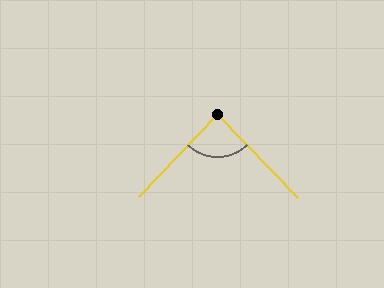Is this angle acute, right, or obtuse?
It is approximately a right angle.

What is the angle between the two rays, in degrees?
Approximately 88 degrees.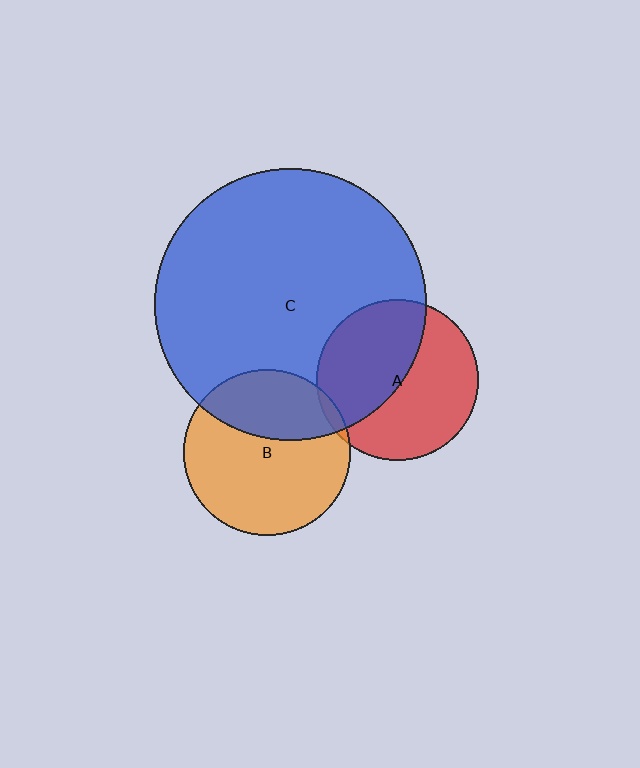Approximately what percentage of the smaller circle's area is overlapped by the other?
Approximately 35%.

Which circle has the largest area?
Circle C (blue).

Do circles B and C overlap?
Yes.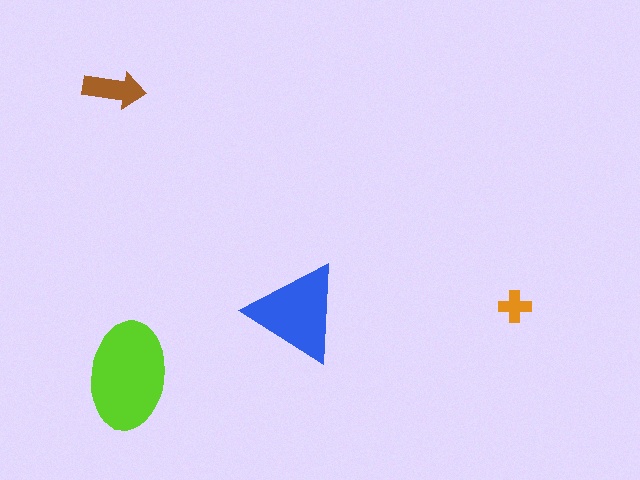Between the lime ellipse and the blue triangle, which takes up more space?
The lime ellipse.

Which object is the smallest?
The orange cross.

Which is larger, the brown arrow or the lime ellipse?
The lime ellipse.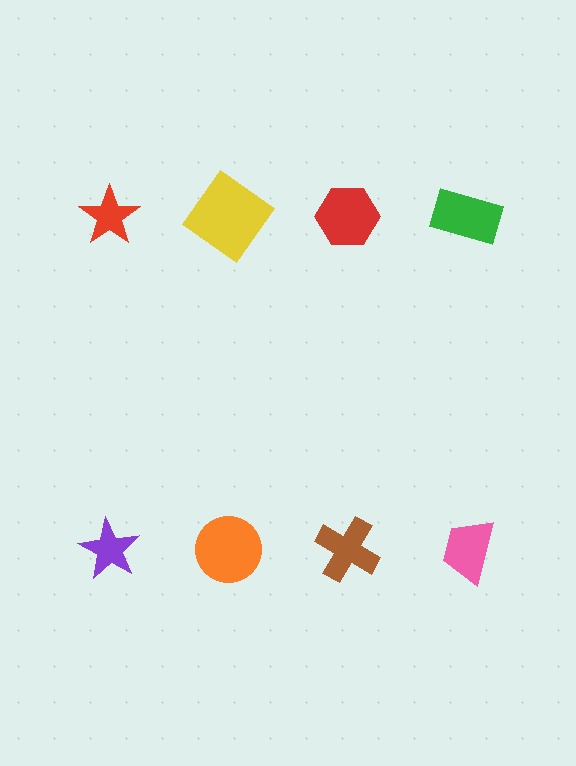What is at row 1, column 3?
A red hexagon.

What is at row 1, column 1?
A red star.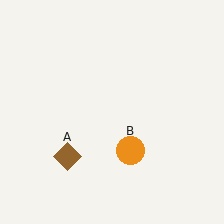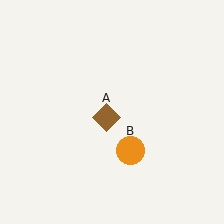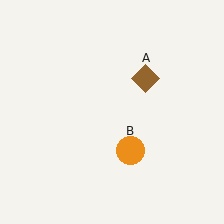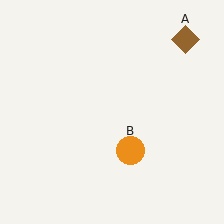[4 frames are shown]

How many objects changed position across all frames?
1 object changed position: brown diamond (object A).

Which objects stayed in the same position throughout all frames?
Orange circle (object B) remained stationary.